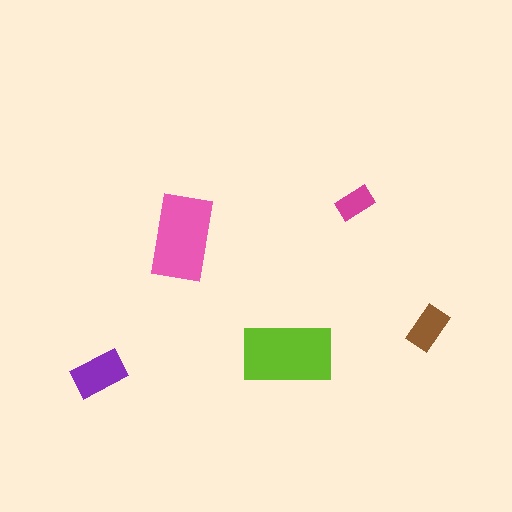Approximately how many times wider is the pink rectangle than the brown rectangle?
About 2 times wider.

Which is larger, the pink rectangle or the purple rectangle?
The pink one.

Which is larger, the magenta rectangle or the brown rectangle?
The brown one.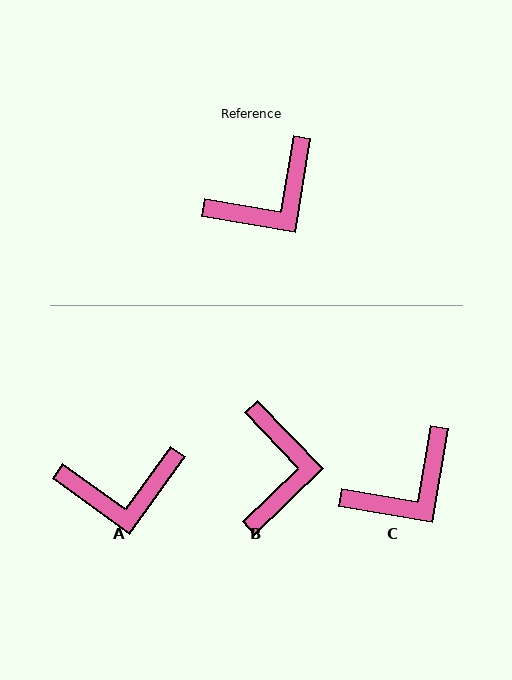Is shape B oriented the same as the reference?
No, it is off by about 53 degrees.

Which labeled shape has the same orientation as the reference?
C.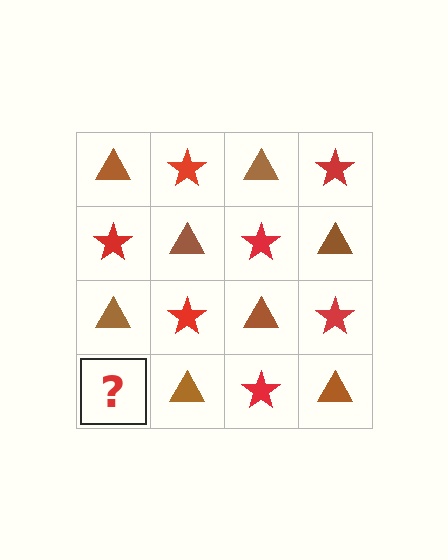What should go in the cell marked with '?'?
The missing cell should contain a red star.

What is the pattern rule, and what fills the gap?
The rule is that it alternates brown triangle and red star in a checkerboard pattern. The gap should be filled with a red star.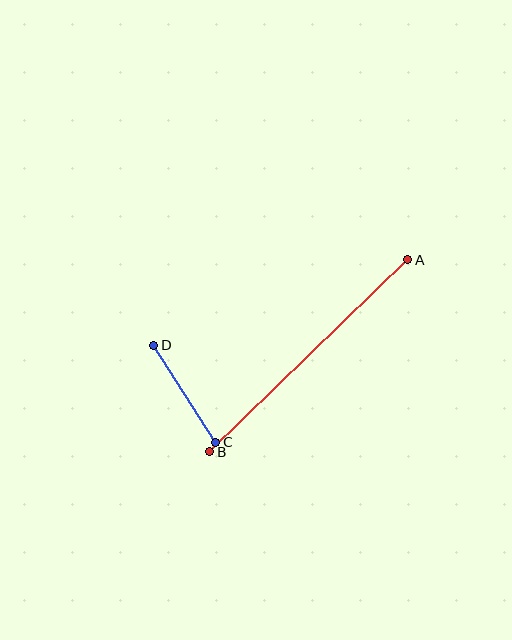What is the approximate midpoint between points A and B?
The midpoint is at approximately (309, 356) pixels.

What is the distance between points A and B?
The distance is approximately 276 pixels.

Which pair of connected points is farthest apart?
Points A and B are farthest apart.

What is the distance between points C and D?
The distance is approximately 115 pixels.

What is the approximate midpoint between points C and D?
The midpoint is at approximately (185, 394) pixels.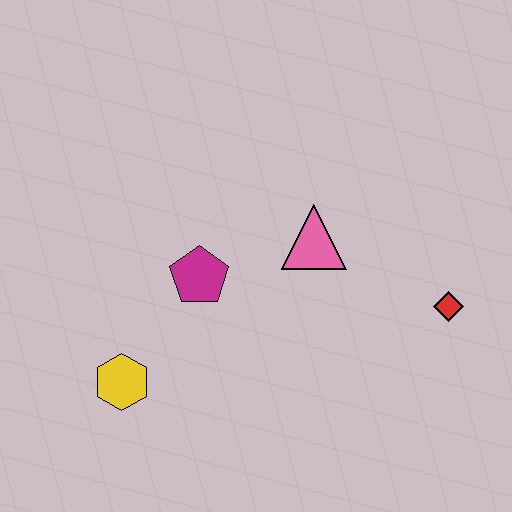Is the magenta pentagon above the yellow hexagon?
Yes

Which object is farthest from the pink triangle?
The yellow hexagon is farthest from the pink triangle.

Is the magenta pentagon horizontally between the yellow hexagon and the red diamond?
Yes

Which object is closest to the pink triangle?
The magenta pentagon is closest to the pink triangle.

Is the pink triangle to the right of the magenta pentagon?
Yes